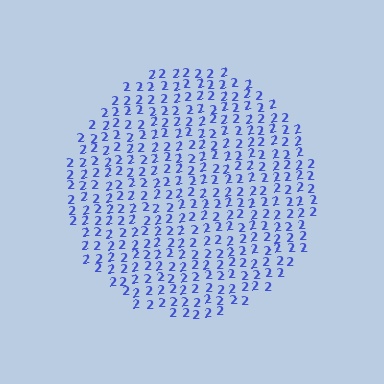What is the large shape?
The large shape is a circle.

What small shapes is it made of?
It is made of small digit 2's.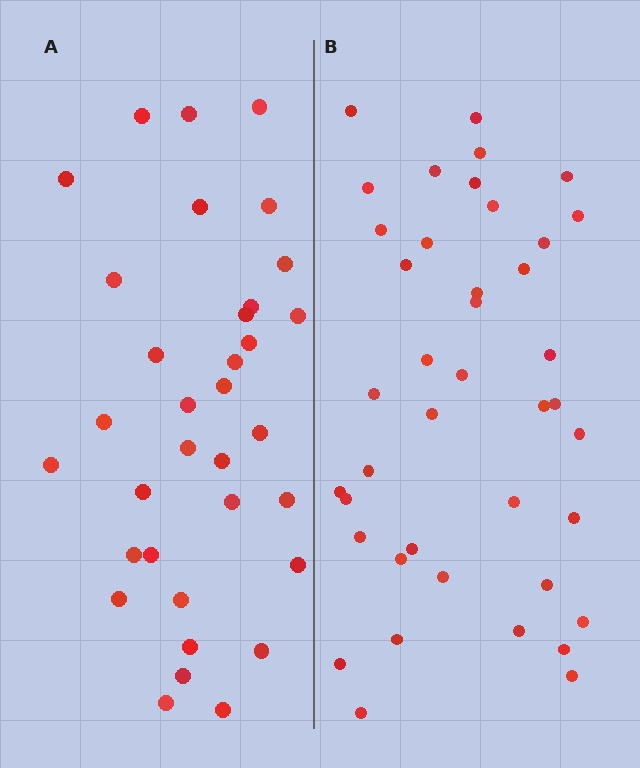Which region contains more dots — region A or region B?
Region B (the right region) has more dots.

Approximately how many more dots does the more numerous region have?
Region B has roughly 8 or so more dots than region A.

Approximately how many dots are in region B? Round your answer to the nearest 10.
About 40 dots. (The exact count is 41, which rounds to 40.)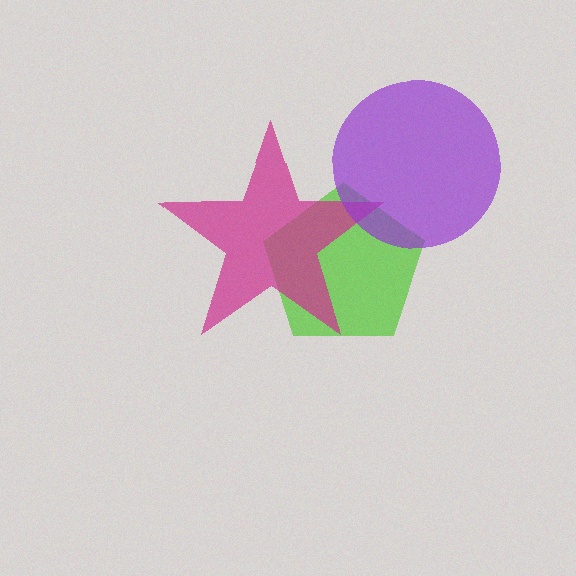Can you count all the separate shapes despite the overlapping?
Yes, there are 3 separate shapes.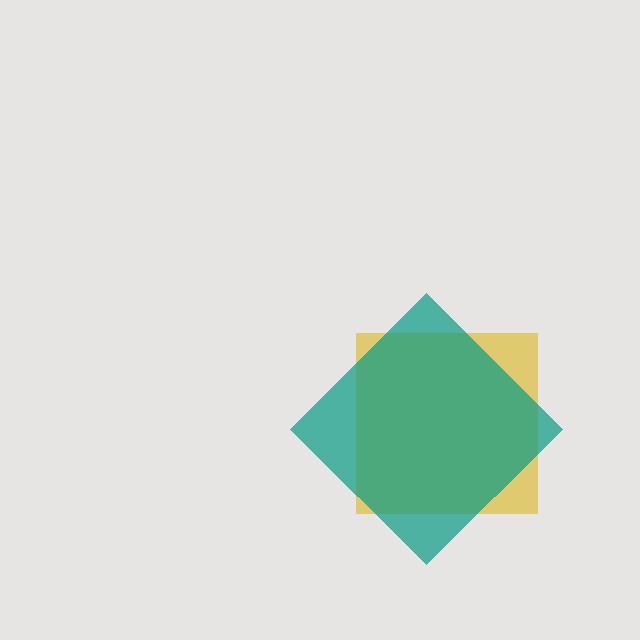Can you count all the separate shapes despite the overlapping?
Yes, there are 2 separate shapes.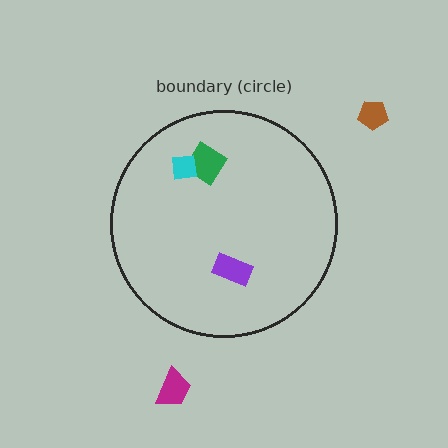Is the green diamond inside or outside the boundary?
Inside.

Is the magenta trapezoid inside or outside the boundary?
Outside.